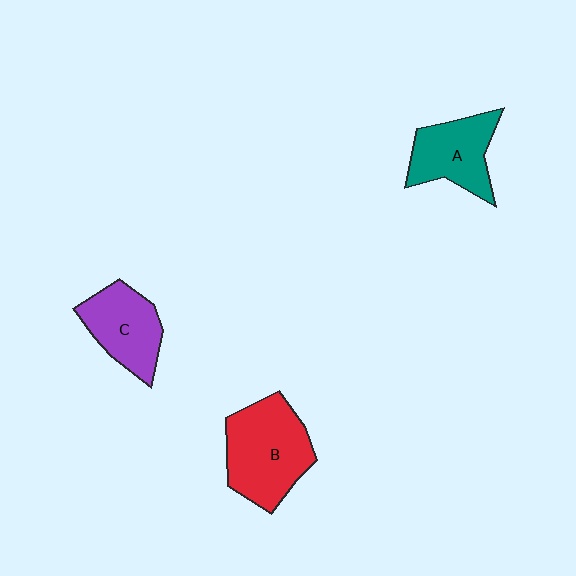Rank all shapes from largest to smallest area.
From largest to smallest: B (red), A (teal), C (purple).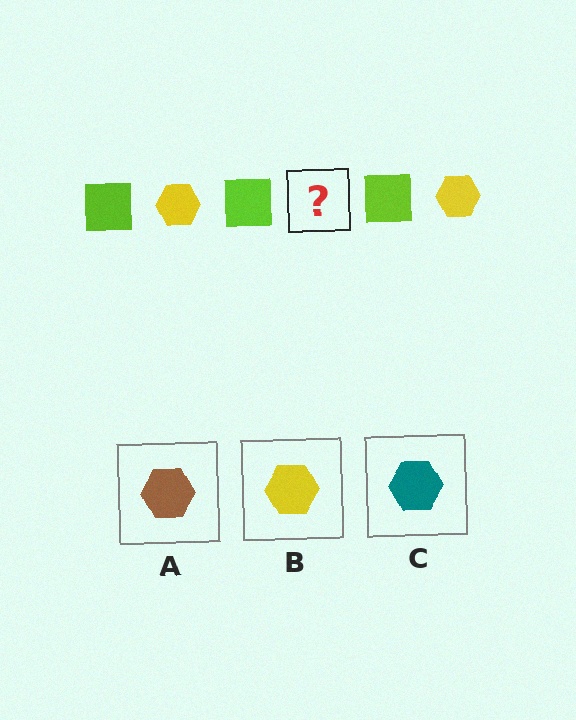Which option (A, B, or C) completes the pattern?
B.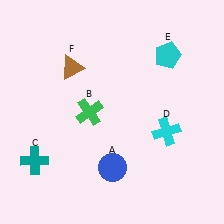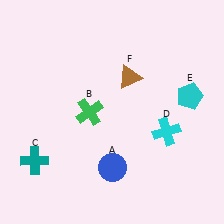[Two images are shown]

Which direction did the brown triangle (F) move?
The brown triangle (F) moved right.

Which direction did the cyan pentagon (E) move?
The cyan pentagon (E) moved down.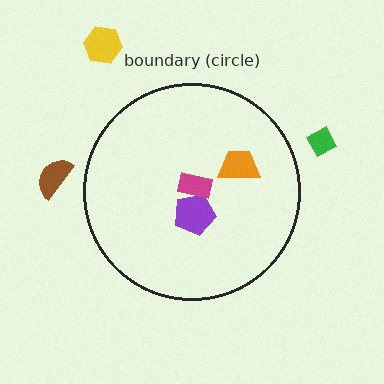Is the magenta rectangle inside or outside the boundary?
Inside.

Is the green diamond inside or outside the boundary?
Outside.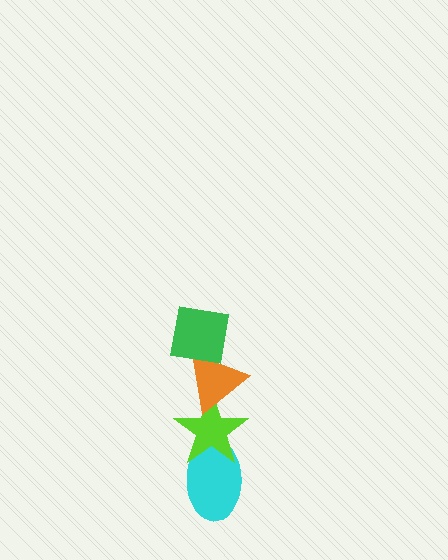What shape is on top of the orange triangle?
The green square is on top of the orange triangle.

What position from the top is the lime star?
The lime star is 3rd from the top.